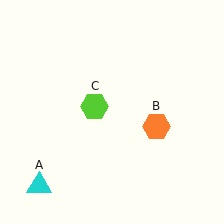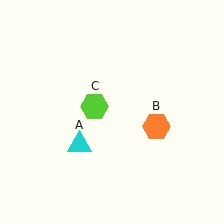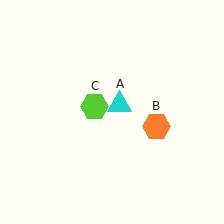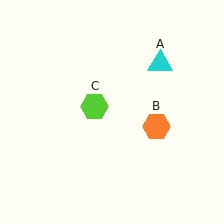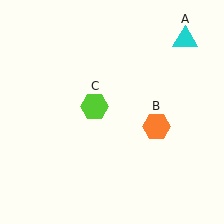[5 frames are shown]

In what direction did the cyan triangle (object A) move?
The cyan triangle (object A) moved up and to the right.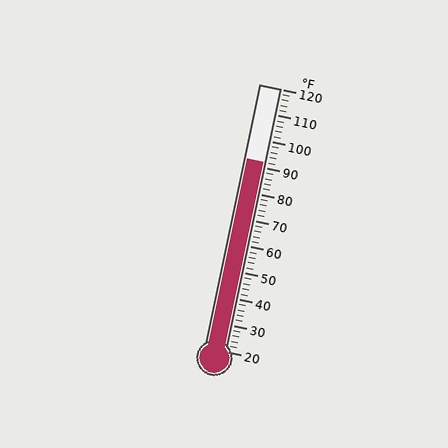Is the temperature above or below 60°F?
The temperature is above 60°F.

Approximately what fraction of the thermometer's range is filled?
The thermometer is filled to approximately 70% of its range.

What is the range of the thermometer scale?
The thermometer scale ranges from 20°F to 120°F.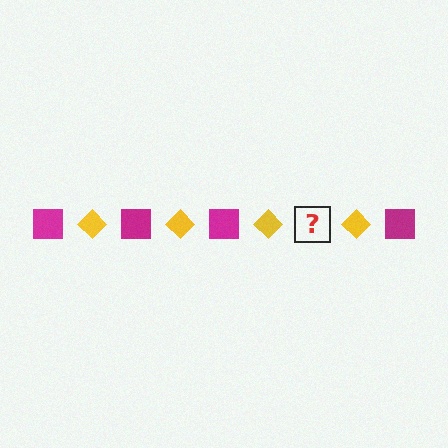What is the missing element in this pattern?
The missing element is a magenta square.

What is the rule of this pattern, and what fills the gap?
The rule is that the pattern alternates between magenta square and yellow diamond. The gap should be filled with a magenta square.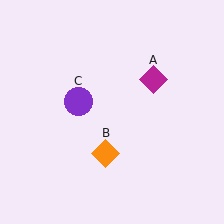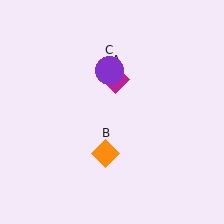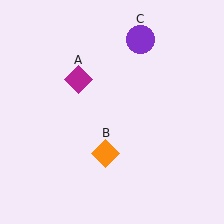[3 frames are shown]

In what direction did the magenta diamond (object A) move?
The magenta diamond (object A) moved left.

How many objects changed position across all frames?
2 objects changed position: magenta diamond (object A), purple circle (object C).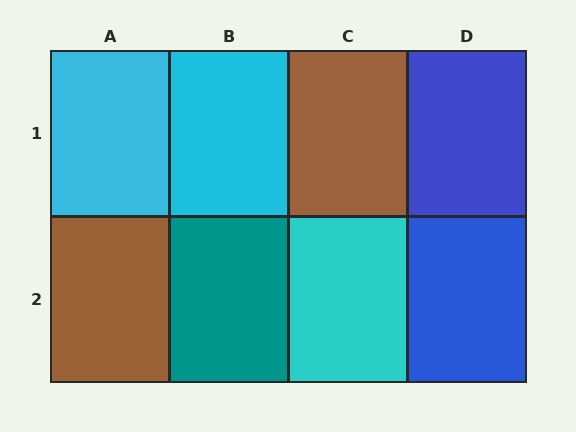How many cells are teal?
1 cell is teal.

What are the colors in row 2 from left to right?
Brown, teal, cyan, blue.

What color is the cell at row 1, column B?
Cyan.